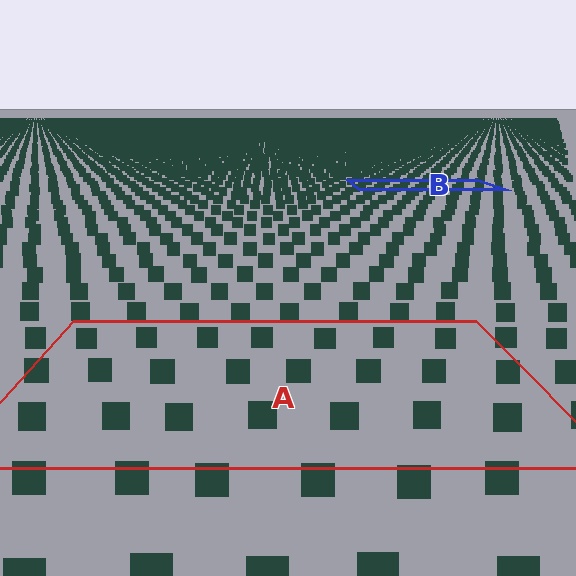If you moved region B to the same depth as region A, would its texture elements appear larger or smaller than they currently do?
They would appear larger. At a closer depth, the same texture elements are projected at a bigger on-screen size.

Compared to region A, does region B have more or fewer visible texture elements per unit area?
Region B has more texture elements per unit area — they are packed more densely because it is farther away.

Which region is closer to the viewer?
Region A is closer. The texture elements there are larger and more spread out.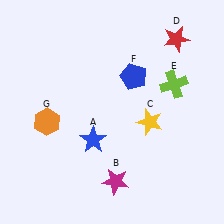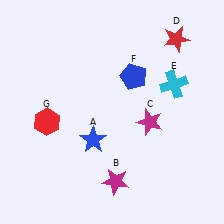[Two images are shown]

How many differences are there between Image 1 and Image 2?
There are 3 differences between the two images.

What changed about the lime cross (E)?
In Image 1, E is lime. In Image 2, it changed to cyan.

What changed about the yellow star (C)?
In Image 1, C is yellow. In Image 2, it changed to magenta.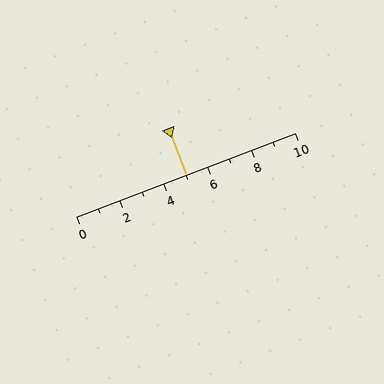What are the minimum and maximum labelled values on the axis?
The axis runs from 0 to 10.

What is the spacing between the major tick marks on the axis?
The major ticks are spaced 2 apart.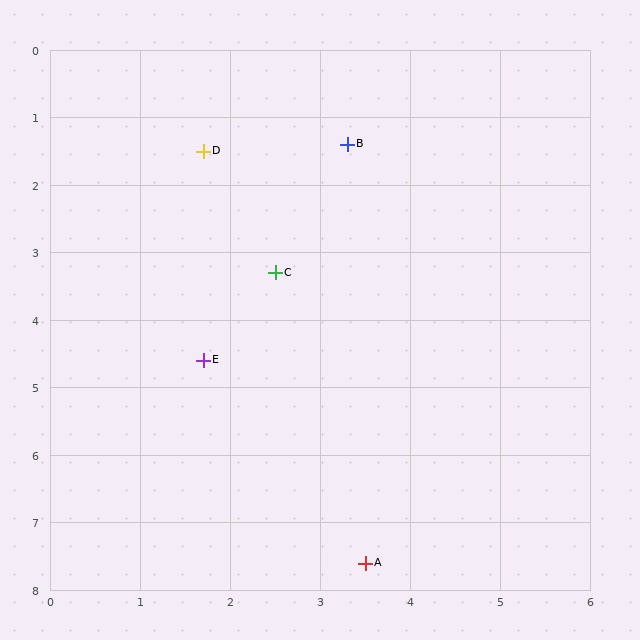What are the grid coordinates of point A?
Point A is at approximately (3.5, 7.6).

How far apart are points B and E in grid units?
Points B and E are about 3.6 grid units apart.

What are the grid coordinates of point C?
Point C is at approximately (2.5, 3.3).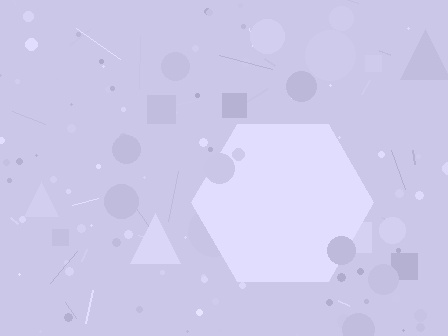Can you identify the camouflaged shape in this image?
The camouflaged shape is a hexagon.